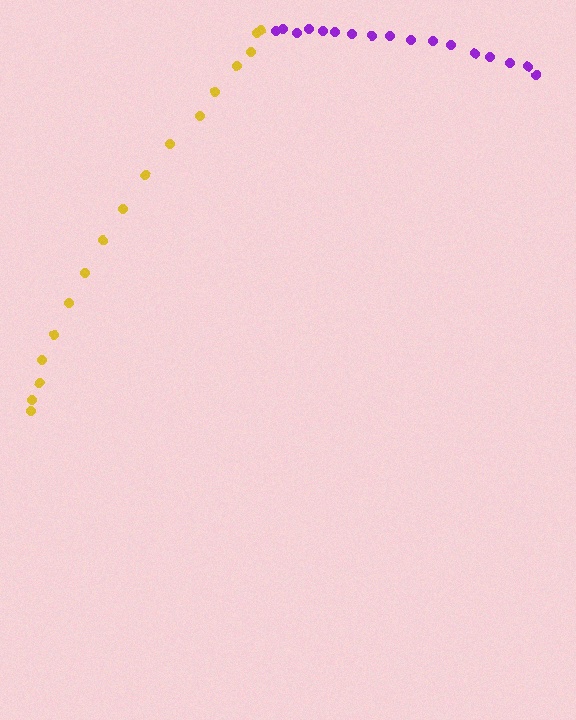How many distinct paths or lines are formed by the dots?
There are 2 distinct paths.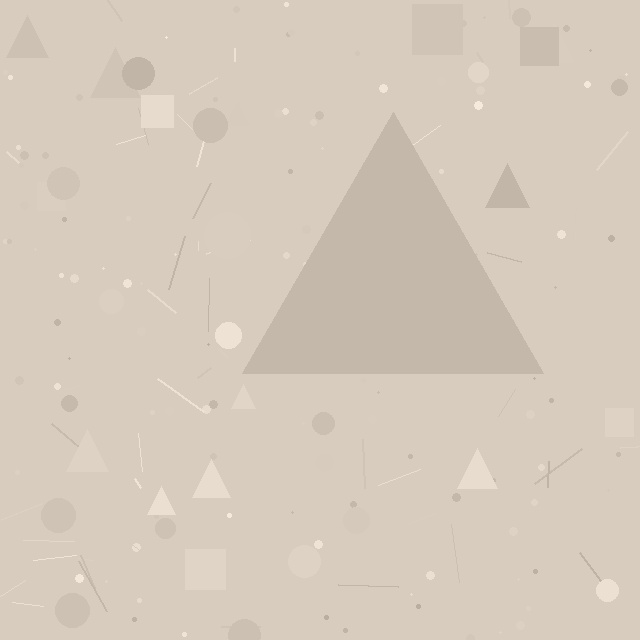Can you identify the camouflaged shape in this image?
The camouflaged shape is a triangle.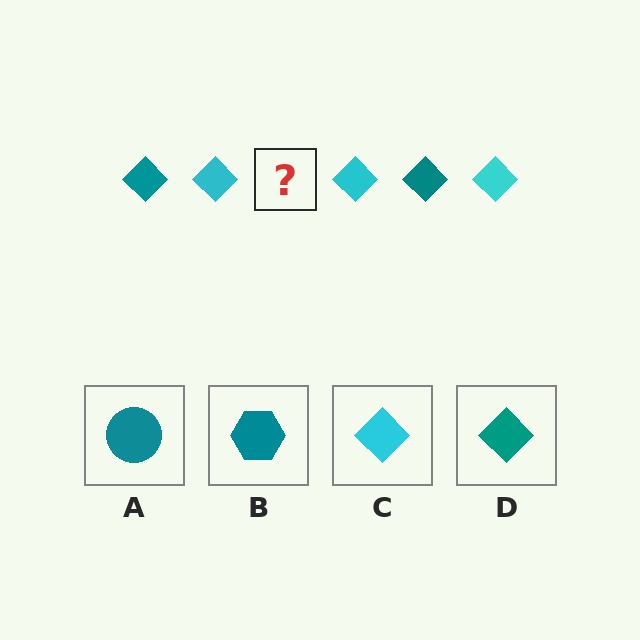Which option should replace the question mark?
Option D.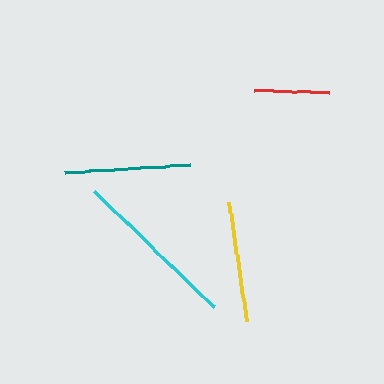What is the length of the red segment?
The red segment is approximately 75 pixels long.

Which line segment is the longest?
The cyan line is the longest at approximately 167 pixels.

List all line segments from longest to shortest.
From longest to shortest: cyan, teal, yellow, red.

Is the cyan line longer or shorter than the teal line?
The cyan line is longer than the teal line.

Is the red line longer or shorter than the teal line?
The teal line is longer than the red line.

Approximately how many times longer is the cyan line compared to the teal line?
The cyan line is approximately 1.3 times the length of the teal line.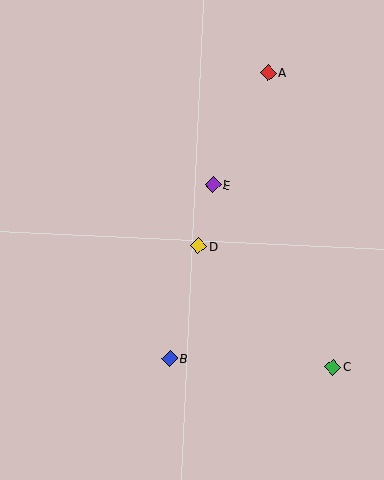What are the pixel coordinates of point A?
Point A is at (268, 73).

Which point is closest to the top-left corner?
Point A is closest to the top-left corner.